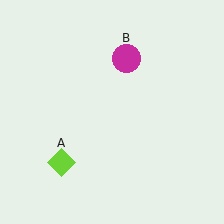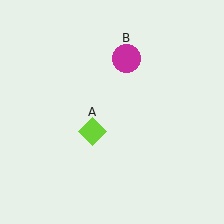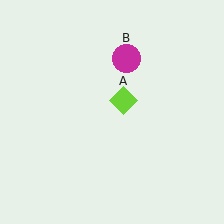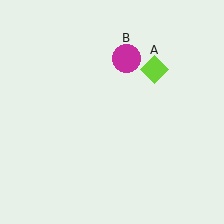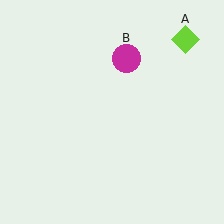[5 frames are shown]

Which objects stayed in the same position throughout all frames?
Magenta circle (object B) remained stationary.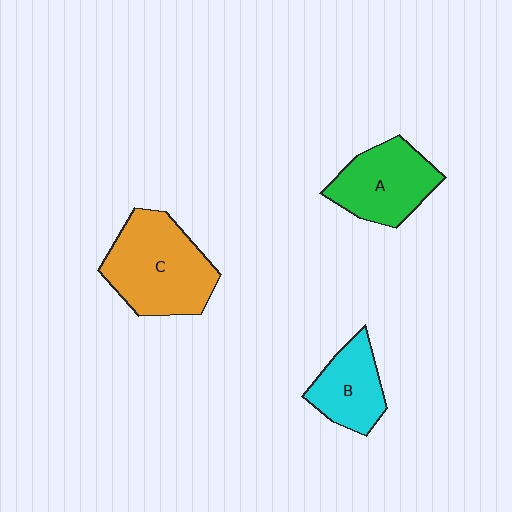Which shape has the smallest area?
Shape B (cyan).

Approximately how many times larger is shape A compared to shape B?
Approximately 1.3 times.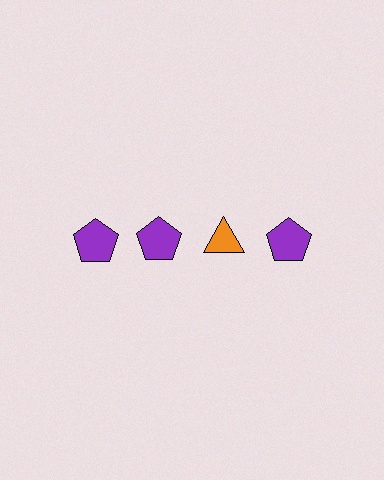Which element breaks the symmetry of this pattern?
The orange triangle in the top row, center column breaks the symmetry. All other shapes are purple pentagons.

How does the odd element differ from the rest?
It differs in both color (orange instead of purple) and shape (triangle instead of pentagon).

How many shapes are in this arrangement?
There are 4 shapes arranged in a grid pattern.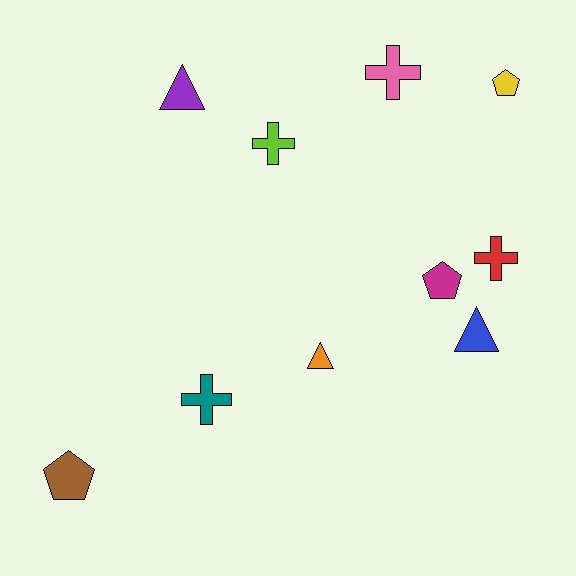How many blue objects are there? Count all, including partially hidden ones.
There is 1 blue object.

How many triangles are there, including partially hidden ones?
There are 3 triangles.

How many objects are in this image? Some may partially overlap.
There are 10 objects.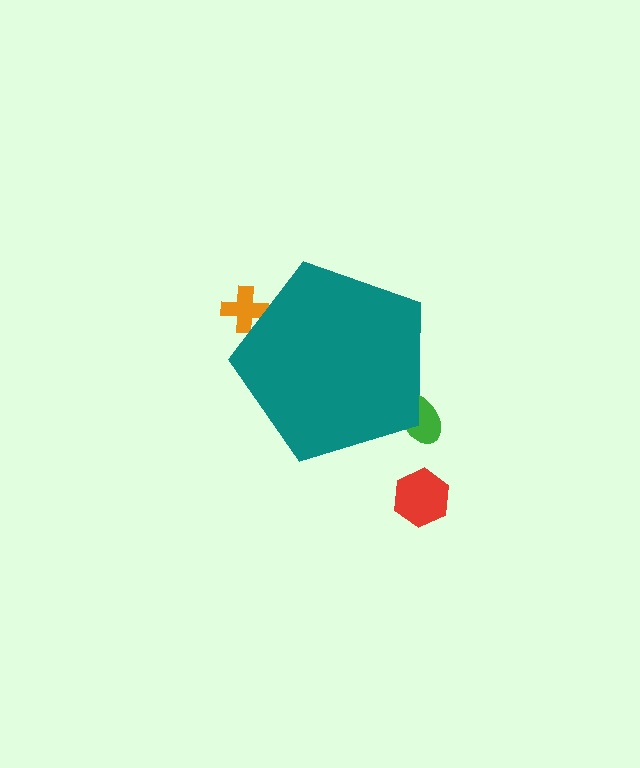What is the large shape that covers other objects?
A teal pentagon.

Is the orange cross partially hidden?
Yes, the orange cross is partially hidden behind the teal pentagon.